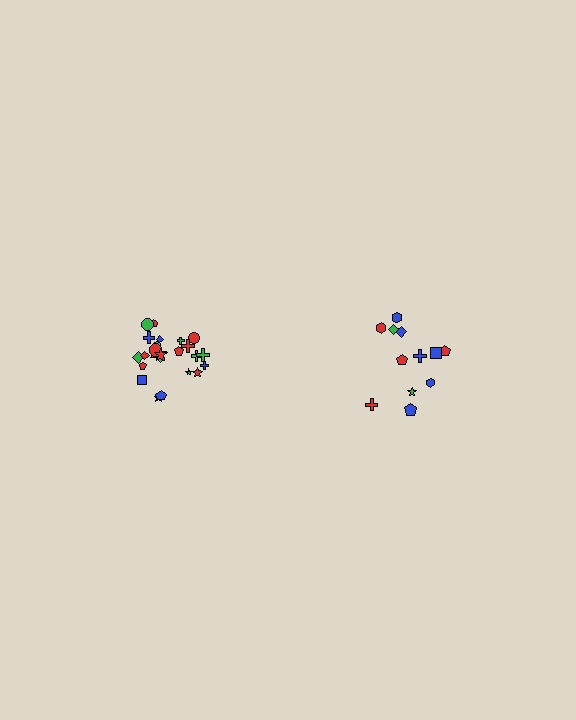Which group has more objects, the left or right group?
The left group.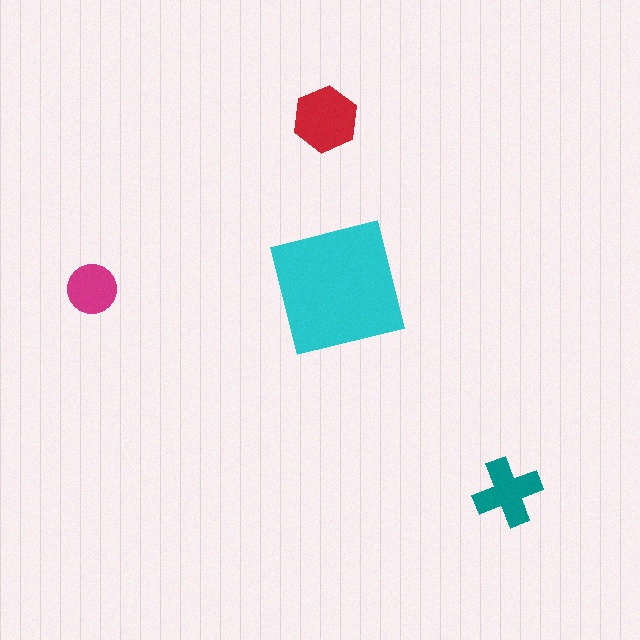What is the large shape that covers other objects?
A cyan square.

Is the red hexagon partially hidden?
No, the red hexagon is fully visible.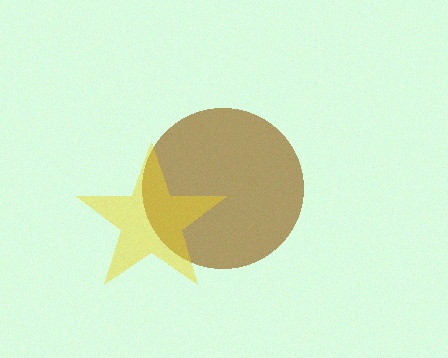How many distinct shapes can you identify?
There are 2 distinct shapes: a brown circle, a yellow star.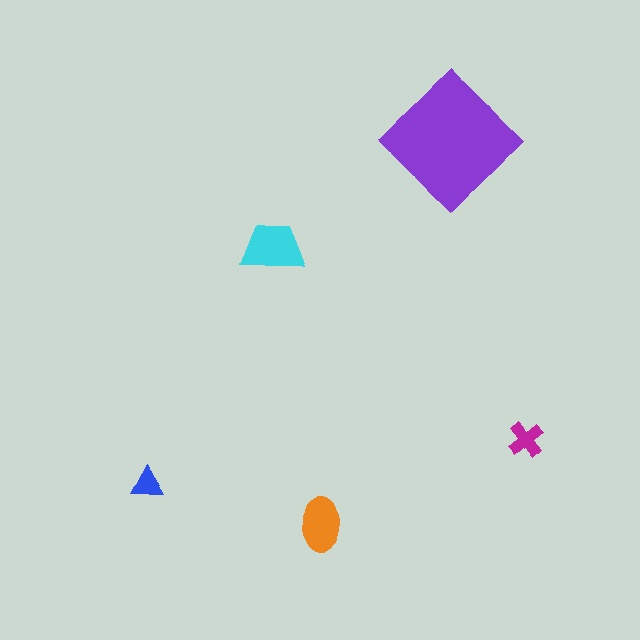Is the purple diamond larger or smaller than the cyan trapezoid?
Larger.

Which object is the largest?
The purple diamond.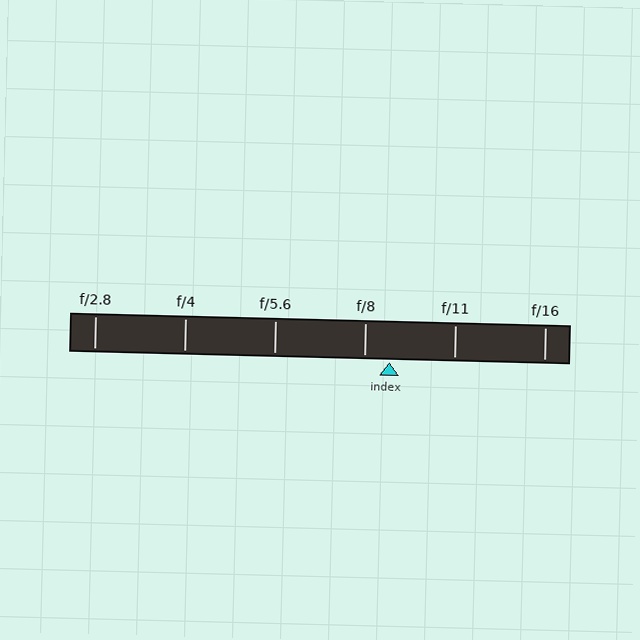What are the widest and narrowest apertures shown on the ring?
The widest aperture shown is f/2.8 and the narrowest is f/16.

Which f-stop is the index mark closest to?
The index mark is closest to f/8.